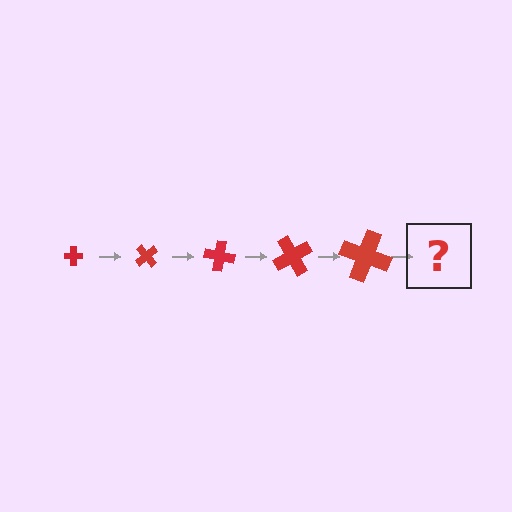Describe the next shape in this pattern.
It should be a cross, larger than the previous one and rotated 250 degrees from the start.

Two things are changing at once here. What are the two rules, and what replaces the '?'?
The two rules are that the cross grows larger each step and it rotates 50 degrees each step. The '?' should be a cross, larger than the previous one and rotated 250 degrees from the start.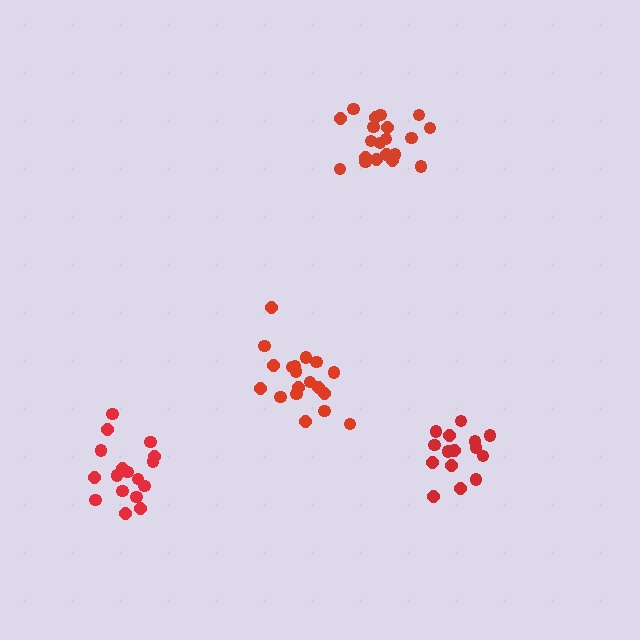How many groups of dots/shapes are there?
There are 4 groups.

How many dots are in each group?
Group 1: 20 dots, Group 2: 19 dots, Group 3: 16 dots, Group 4: 17 dots (72 total).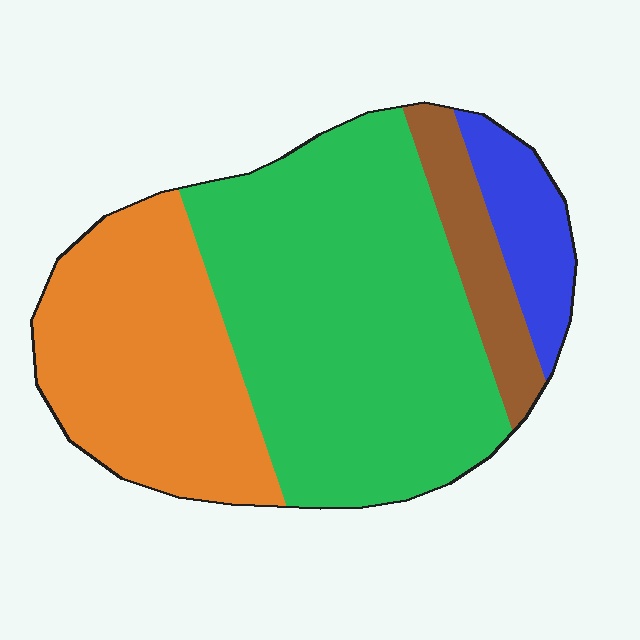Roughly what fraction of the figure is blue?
Blue takes up less than a sixth of the figure.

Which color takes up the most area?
Green, at roughly 50%.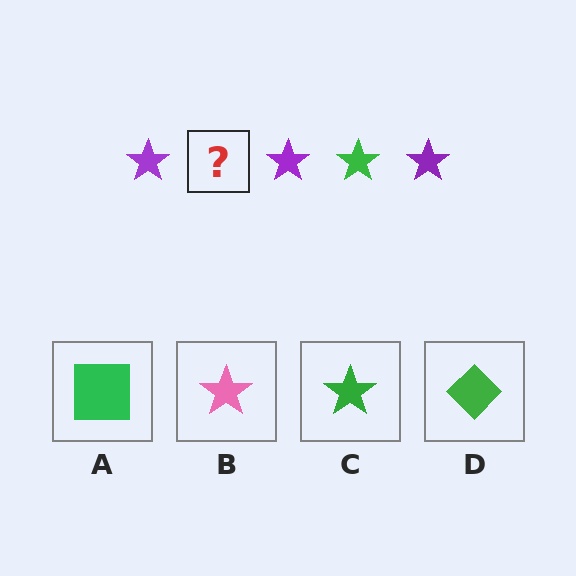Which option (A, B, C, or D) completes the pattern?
C.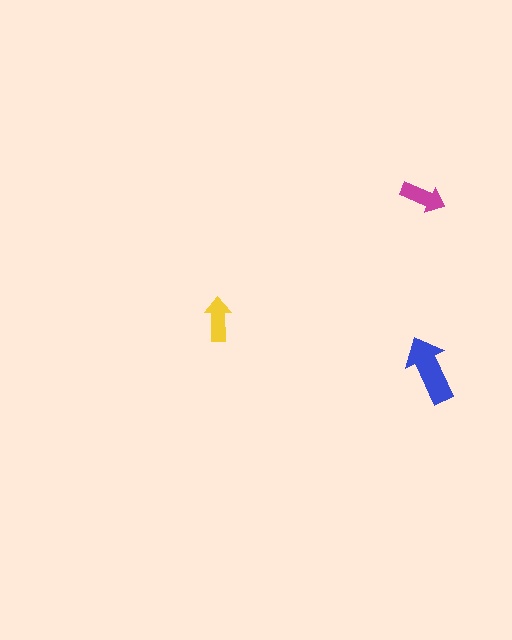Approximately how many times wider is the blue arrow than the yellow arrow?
About 1.5 times wider.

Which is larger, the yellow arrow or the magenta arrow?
The magenta one.